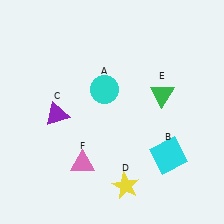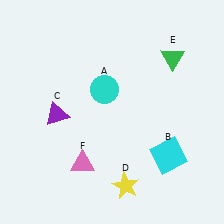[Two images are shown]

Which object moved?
The green triangle (E) moved up.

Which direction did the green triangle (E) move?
The green triangle (E) moved up.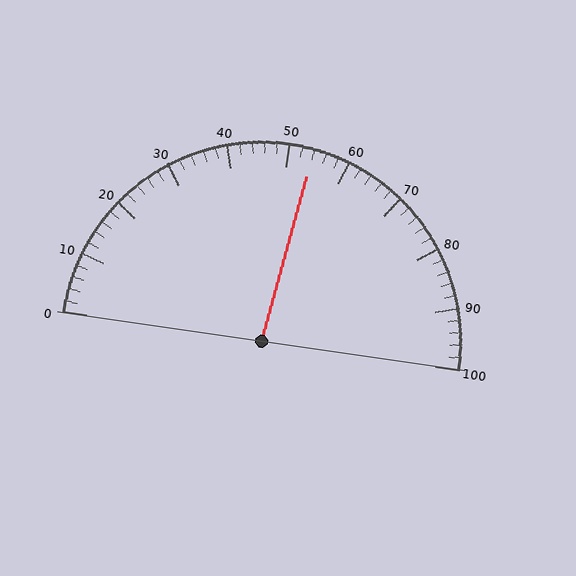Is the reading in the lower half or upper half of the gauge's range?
The reading is in the upper half of the range (0 to 100).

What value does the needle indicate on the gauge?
The needle indicates approximately 54.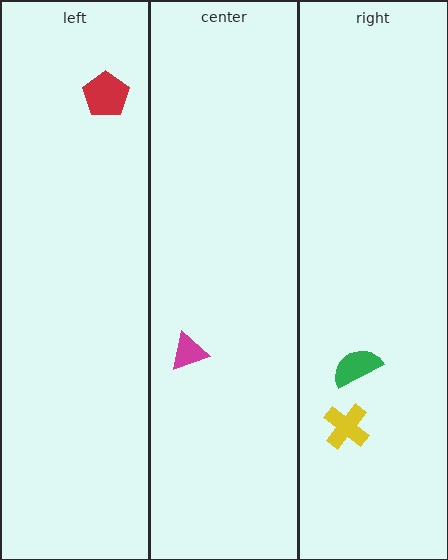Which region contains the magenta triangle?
The center region.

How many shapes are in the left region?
1.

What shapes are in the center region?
The magenta triangle.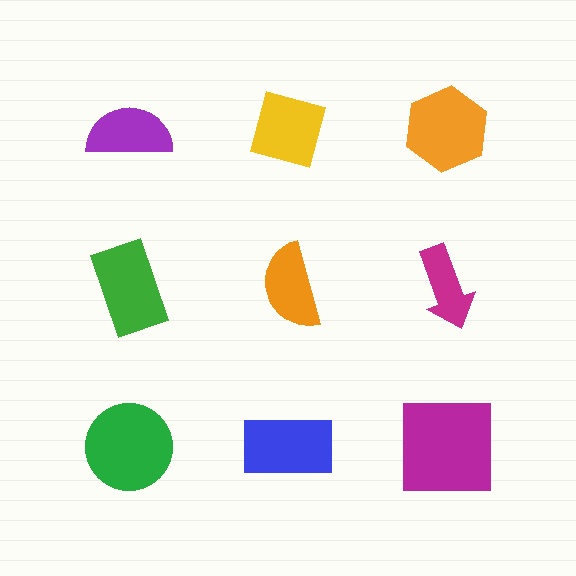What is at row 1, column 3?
An orange hexagon.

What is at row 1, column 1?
A purple semicircle.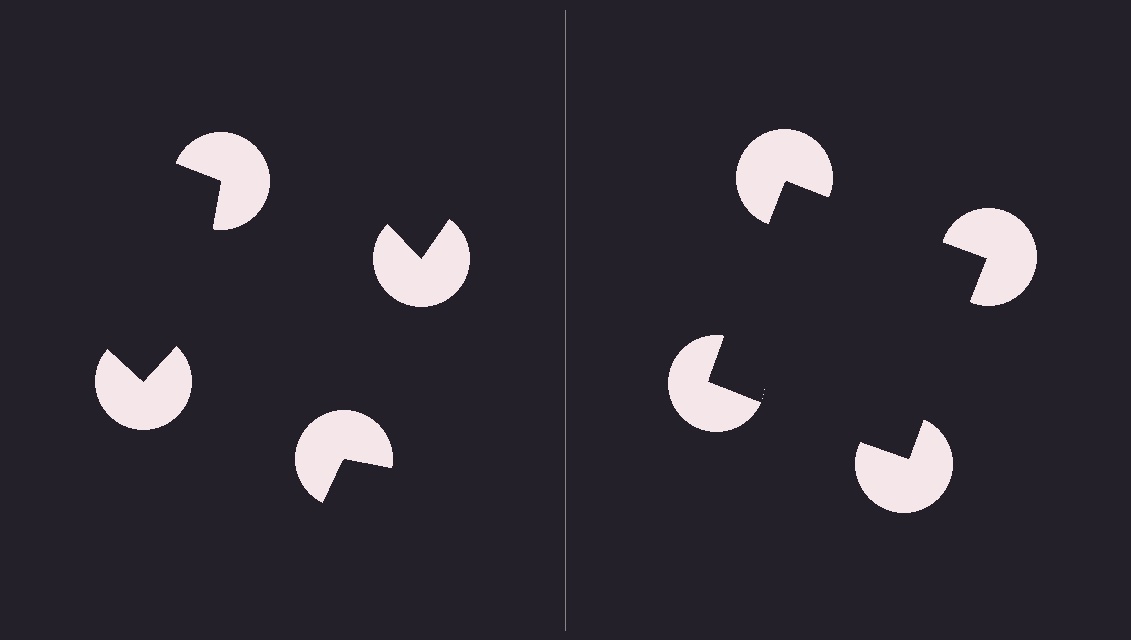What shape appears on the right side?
An illusory square.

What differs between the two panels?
The pac-man discs are positioned identically on both sides; only the wedge orientations differ. On the right they align to a square; on the left they are misaligned.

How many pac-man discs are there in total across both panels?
8 — 4 on each side.